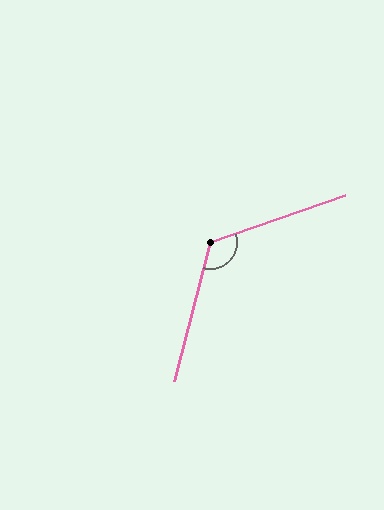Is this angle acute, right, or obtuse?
It is obtuse.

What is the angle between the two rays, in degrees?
Approximately 124 degrees.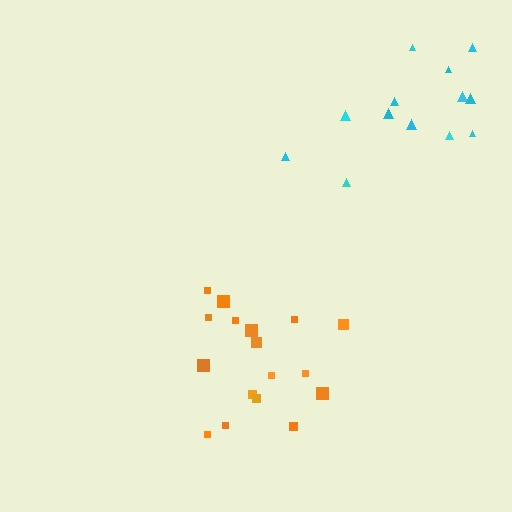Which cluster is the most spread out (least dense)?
Cyan.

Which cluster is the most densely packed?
Orange.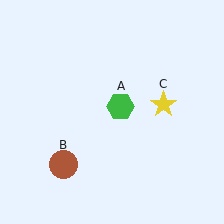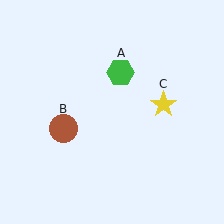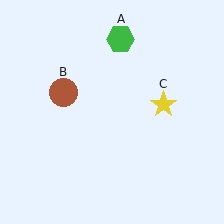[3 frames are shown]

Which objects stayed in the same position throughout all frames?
Yellow star (object C) remained stationary.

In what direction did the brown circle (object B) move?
The brown circle (object B) moved up.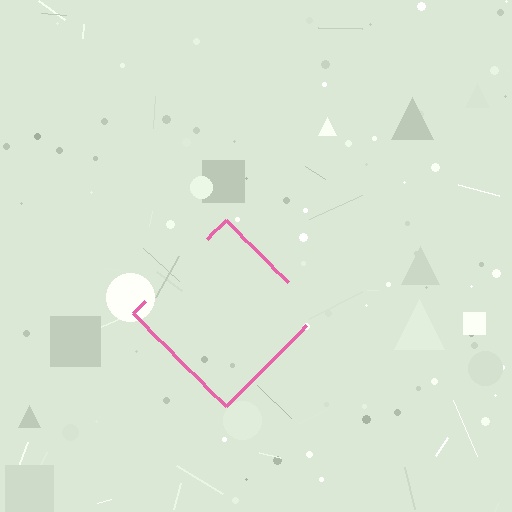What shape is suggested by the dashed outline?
The dashed outline suggests a diamond.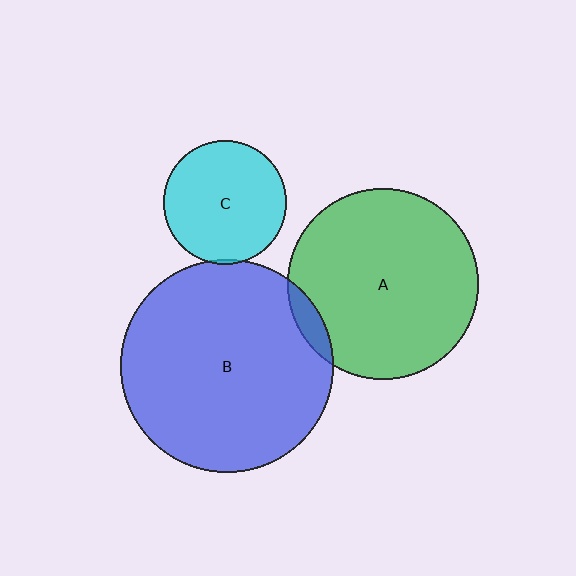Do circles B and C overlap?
Yes.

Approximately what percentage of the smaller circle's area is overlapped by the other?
Approximately 5%.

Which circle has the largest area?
Circle B (blue).